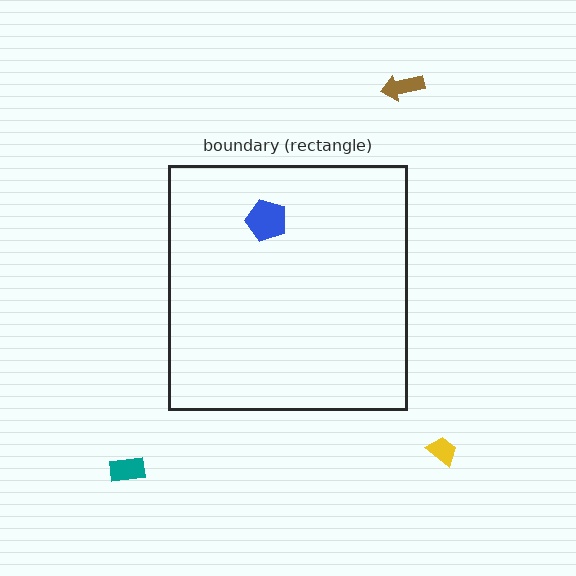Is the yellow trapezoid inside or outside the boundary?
Outside.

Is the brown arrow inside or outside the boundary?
Outside.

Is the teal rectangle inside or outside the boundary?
Outside.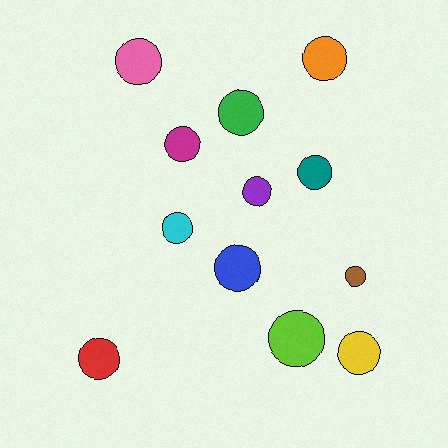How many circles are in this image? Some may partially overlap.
There are 12 circles.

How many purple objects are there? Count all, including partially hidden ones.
There is 1 purple object.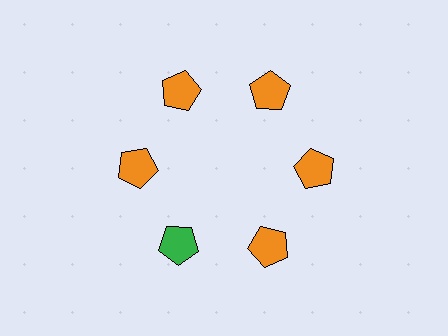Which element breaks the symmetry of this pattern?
The green pentagon at roughly the 7 o'clock position breaks the symmetry. All other shapes are orange pentagons.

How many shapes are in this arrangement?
There are 6 shapes arranged in a ring pattern.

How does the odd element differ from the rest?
It has a different color: green instead of orange.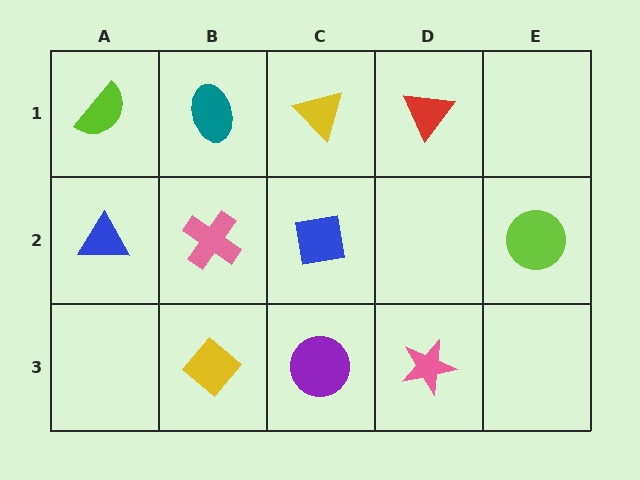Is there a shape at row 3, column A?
No, that cell is empty.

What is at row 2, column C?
A blue square.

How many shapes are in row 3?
3 shapes.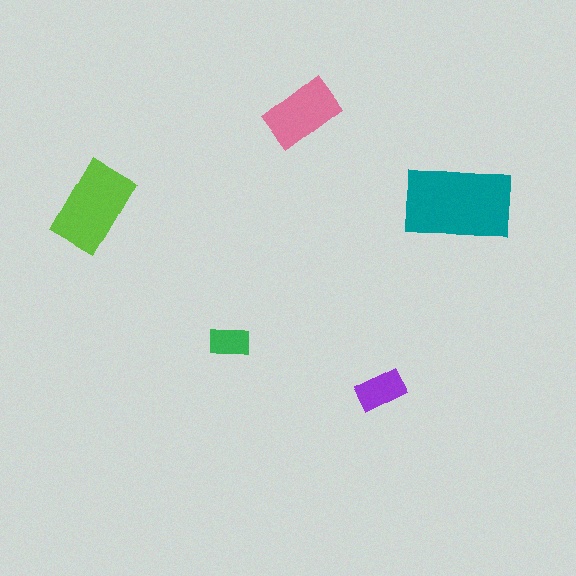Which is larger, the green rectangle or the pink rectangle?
The pink one.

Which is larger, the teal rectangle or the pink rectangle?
The teal one.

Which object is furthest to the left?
The lime rectangle is leftmost.